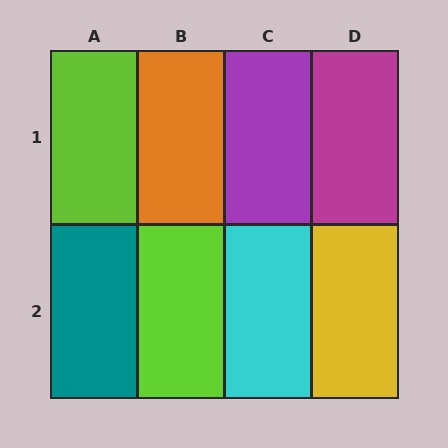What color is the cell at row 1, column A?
Lime.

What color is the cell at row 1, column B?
Orange.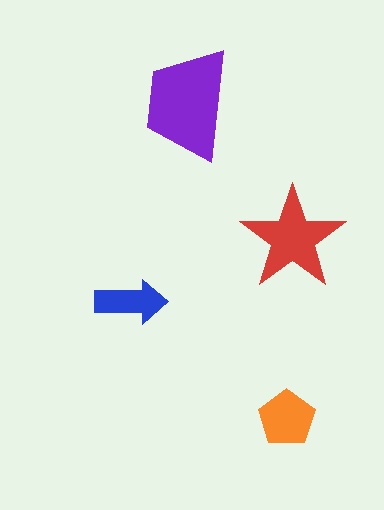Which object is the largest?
The purple trapezoid.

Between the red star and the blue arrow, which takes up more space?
The red star.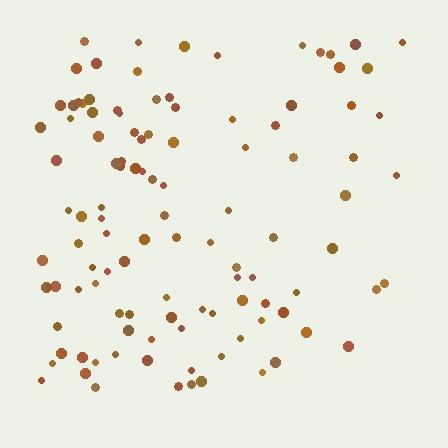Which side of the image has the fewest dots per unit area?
The right.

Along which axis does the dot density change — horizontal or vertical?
Horizontal.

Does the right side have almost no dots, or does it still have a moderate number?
Still a moderate number, just noticeably fewer than the left.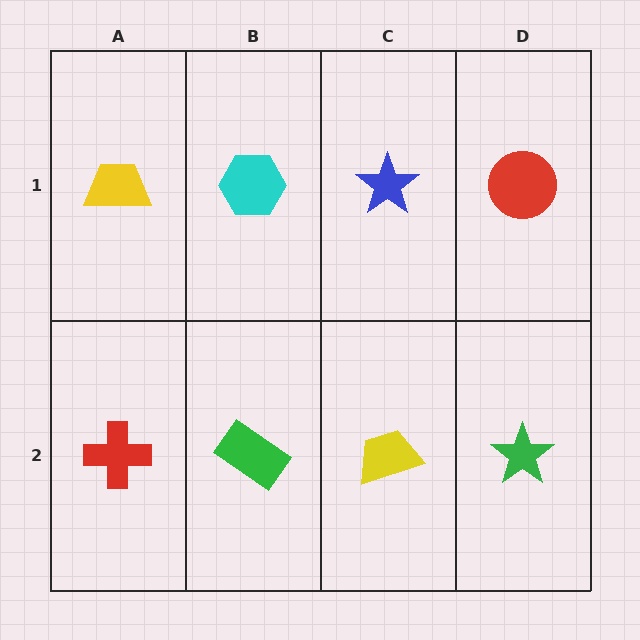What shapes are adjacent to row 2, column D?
A red circle (row 1, column D), a yellow trapezoid (row 2, column C).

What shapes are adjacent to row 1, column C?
A yellow trapezoid (row 2, column C), a cyan hexagon (row 1, column B), a red circle (row 1, column D).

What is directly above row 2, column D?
A red circle.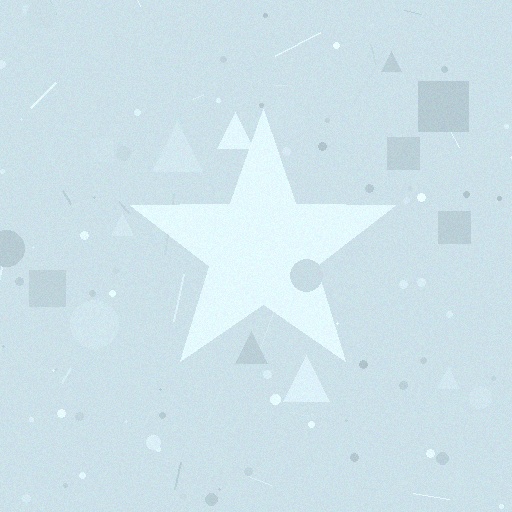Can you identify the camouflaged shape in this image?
The camouflaged shape is a star.